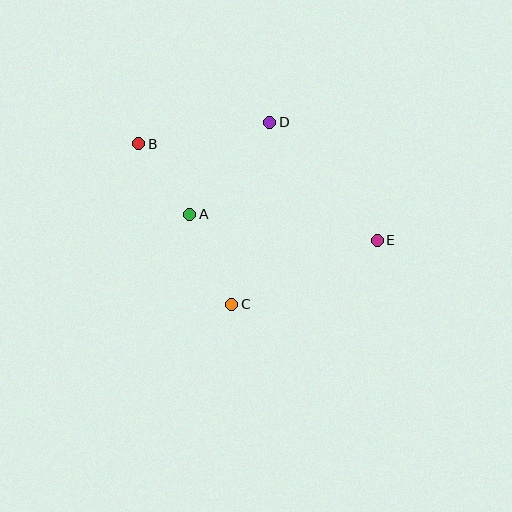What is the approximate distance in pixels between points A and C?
The distance between A and C is approximately 99 pixels.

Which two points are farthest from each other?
Points B and E are farthest from each other.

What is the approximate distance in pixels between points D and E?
The distance between D and E is approximately 160 pixels.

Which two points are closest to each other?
Points A and B are closest to each other.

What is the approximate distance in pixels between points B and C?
The distance between B and C is approximately 185 pixels.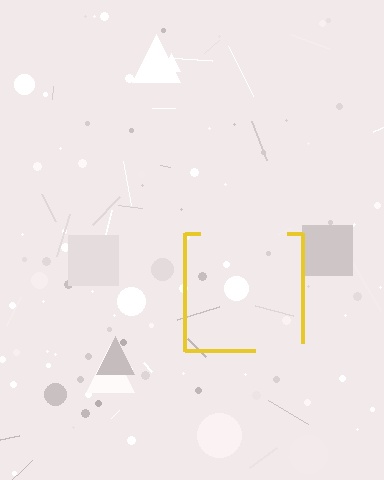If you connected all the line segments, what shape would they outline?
They would outline a square.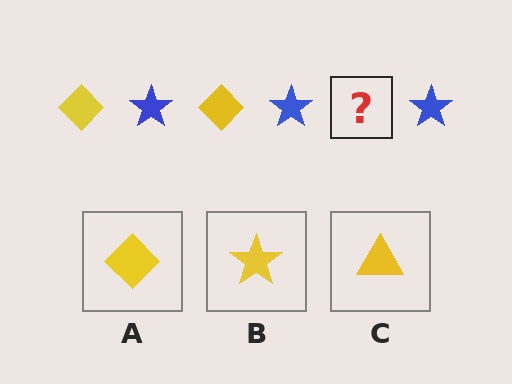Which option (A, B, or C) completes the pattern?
A.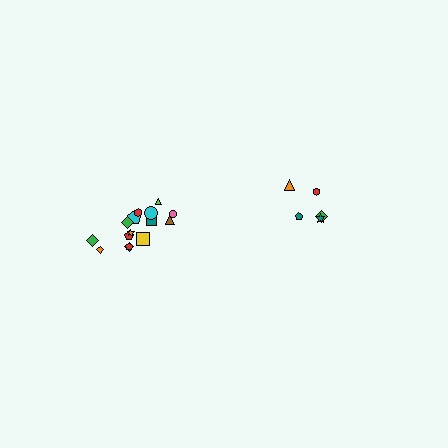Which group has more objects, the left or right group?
The left group.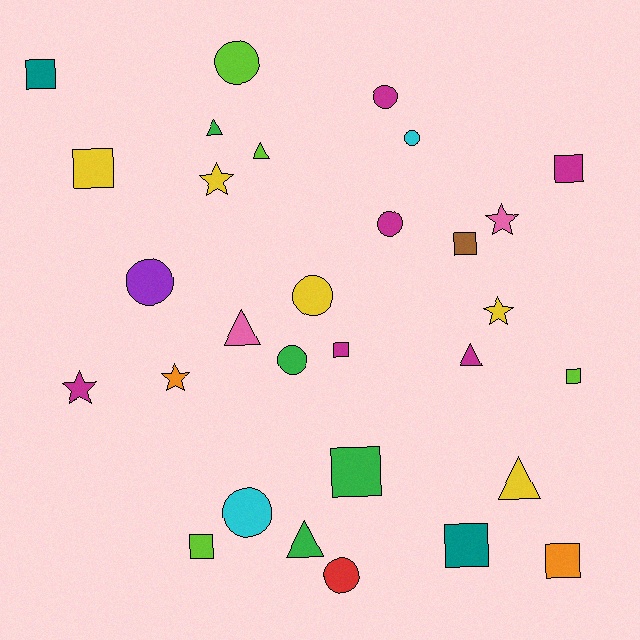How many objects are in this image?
There are 30 objects.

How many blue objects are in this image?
There are no blue objects.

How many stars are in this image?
There are 5 stars.